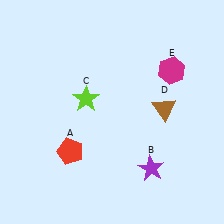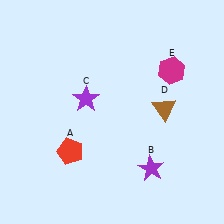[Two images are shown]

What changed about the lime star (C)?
In Image 1, C is lime. In Image 2, it changed to purple.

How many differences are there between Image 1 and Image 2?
There is 1 difference between the two images.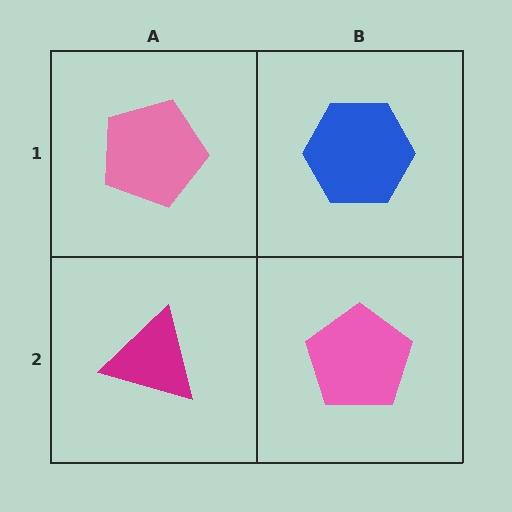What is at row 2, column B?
A pink pentagon.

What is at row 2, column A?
A magenta triangle.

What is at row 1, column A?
A pink pentagon.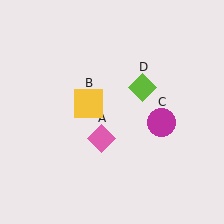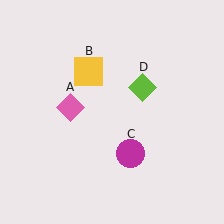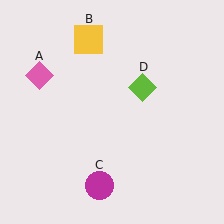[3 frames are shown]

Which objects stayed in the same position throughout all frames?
Lime diamond (object D) remained stationary.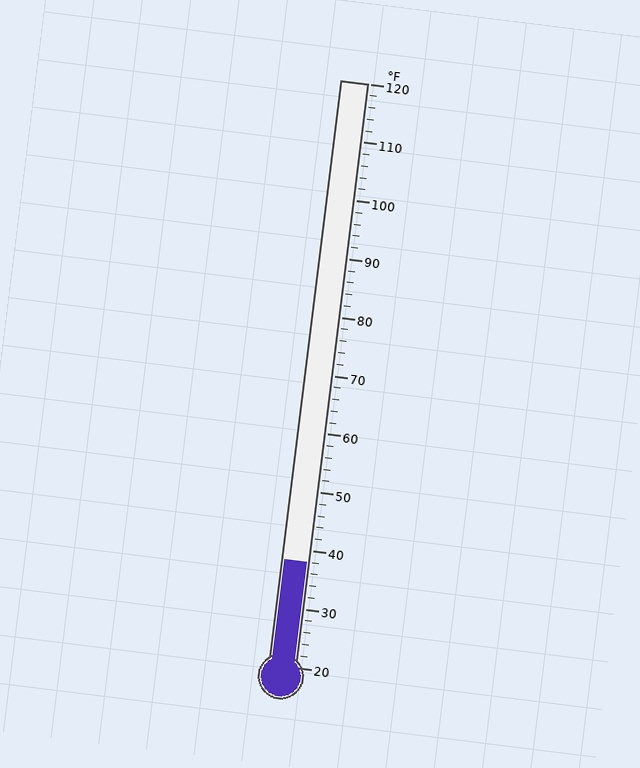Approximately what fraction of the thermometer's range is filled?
The thermometer is filled to approximately 20% of its range.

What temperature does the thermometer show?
The thermometer shows approximately 38°F.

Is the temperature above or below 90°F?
The temperature is below 90°F.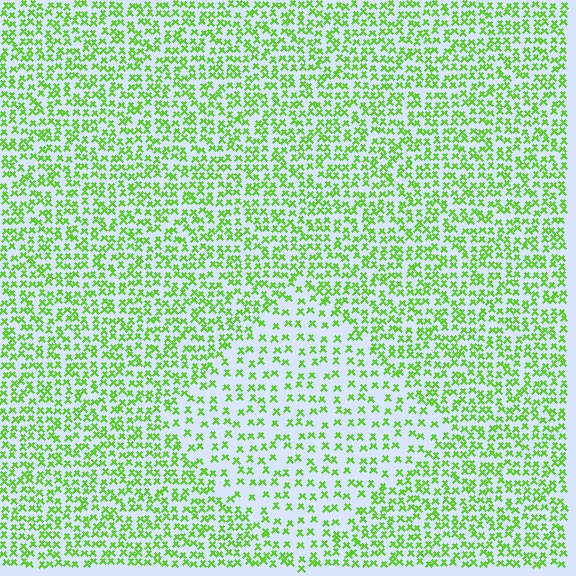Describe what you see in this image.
The image contains small lime elements arranged at two different densities. A diamond-shaped region is visible where the elements are less densely packed than the surrounding area.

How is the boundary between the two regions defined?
The boundary is defined by a change in element density (approximately 1.9x ratio). All elements are the same color, size, and shape.